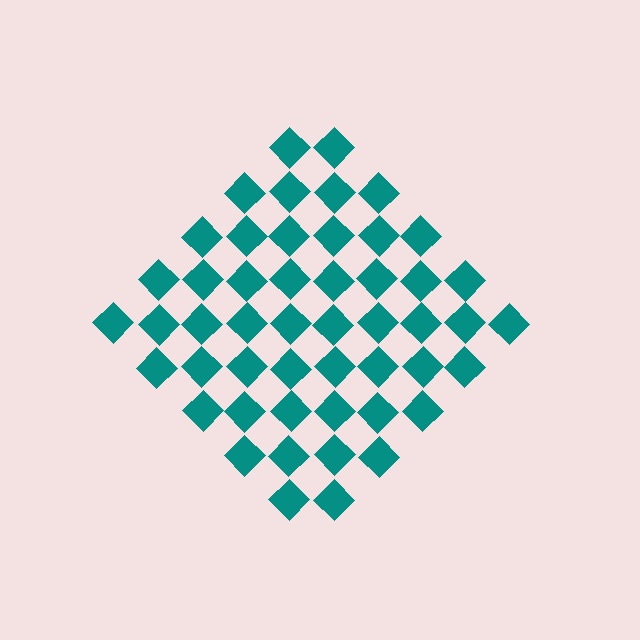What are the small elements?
The small elements are diamonds.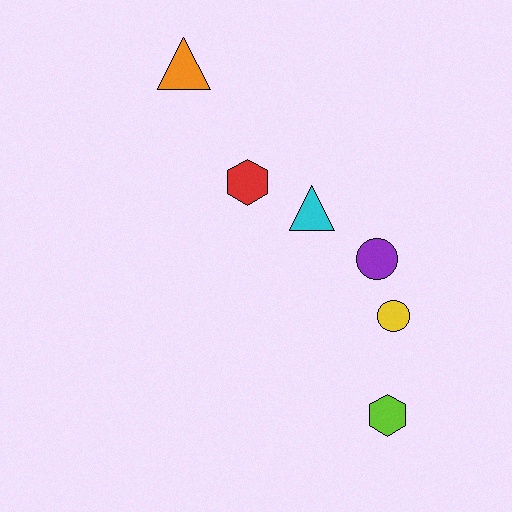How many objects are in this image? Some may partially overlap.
There are 6 objects.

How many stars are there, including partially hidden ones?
There are no stars.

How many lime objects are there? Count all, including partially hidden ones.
There is 1 lime object.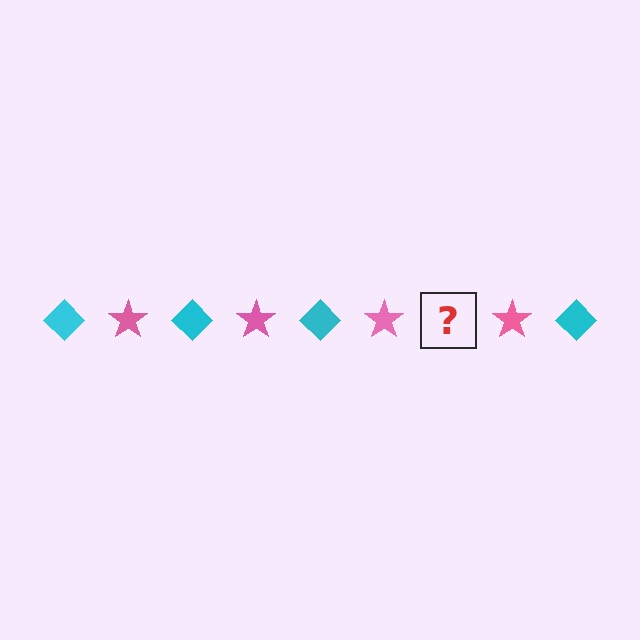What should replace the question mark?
The question mark should be replaced with a cyan diamond.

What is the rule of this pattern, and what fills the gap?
The rule is that the pattern alternates between cyan diamond and pink star. The gap should be filled with a cyan diamond.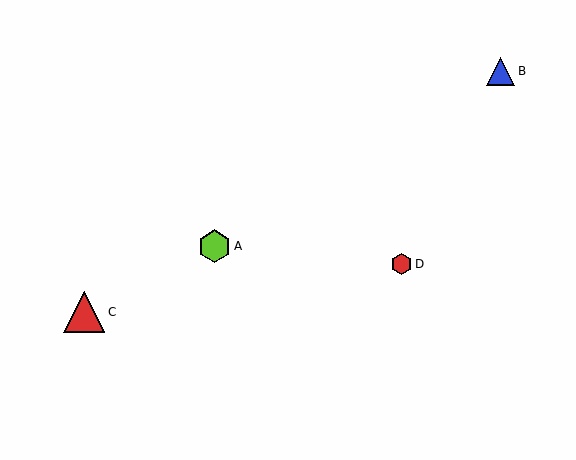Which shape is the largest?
The red triangle (labeled C) is the largest.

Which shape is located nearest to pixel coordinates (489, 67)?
The blue triangle (labeled B) at (501, 71) is nearest to that location.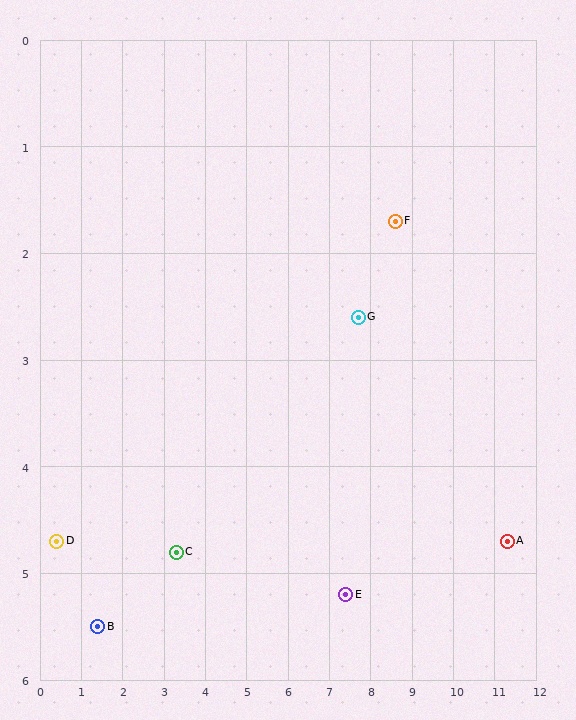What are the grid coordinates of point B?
Point B is at approximately (1.4, 5.5).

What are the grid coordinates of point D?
Point D is at approximately (0.4, 4.7).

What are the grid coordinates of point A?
Point A is at approximately (11.3, 4.7).